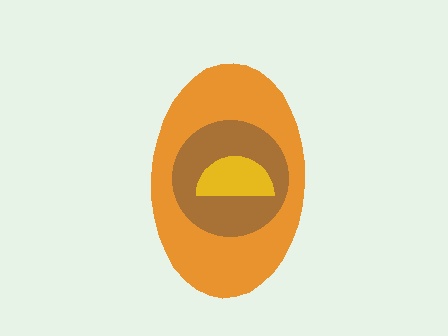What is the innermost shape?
The yellow semicircle.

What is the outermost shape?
The orange ellipse.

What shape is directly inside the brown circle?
The yellow semicircle.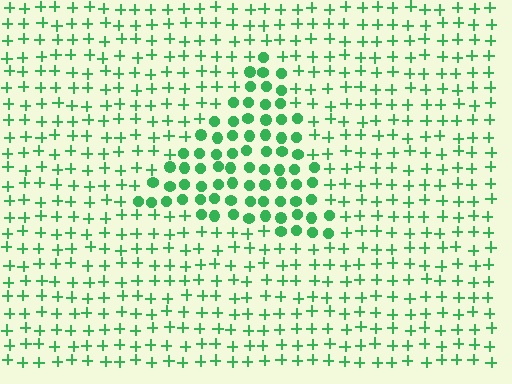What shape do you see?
I see a triangle.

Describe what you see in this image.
The image is filled with small green elements arranged in a uniform grid. A triangle-shaped region contains circles, while the surrounding area contains plus signs. The boundary is defined purely by the change in element shape.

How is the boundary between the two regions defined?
The boundary is defined by a change in element shape: circles inside vs. plus signs outside. All elements share the same color and spacing.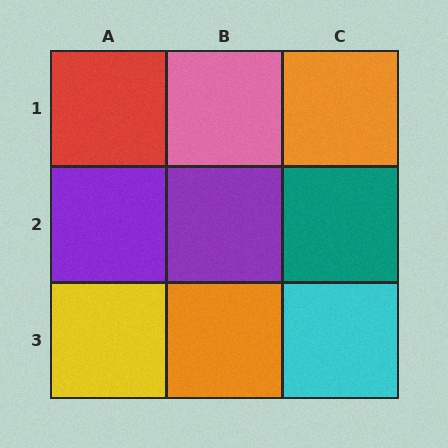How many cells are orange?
2 cells are orange.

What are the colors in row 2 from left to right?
Purple, purple, teal.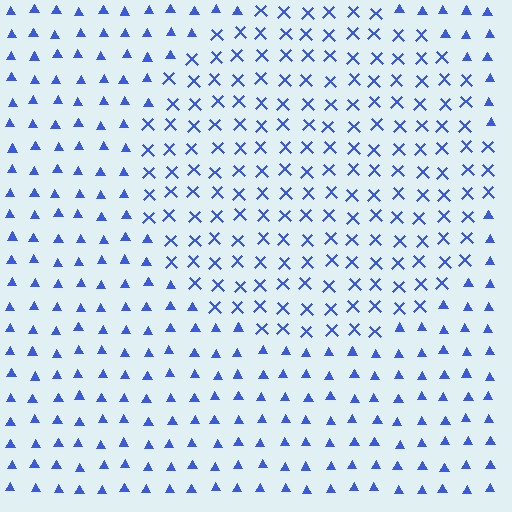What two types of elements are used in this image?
The image uses X marks inside the circle region and triangles outside it.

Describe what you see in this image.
The image is filled with small blue elements arranged in a uniform grid. A circle-shaped region contains X marks, while the surrounding area contains triangles. The boundary is defined purely by the change in element shape.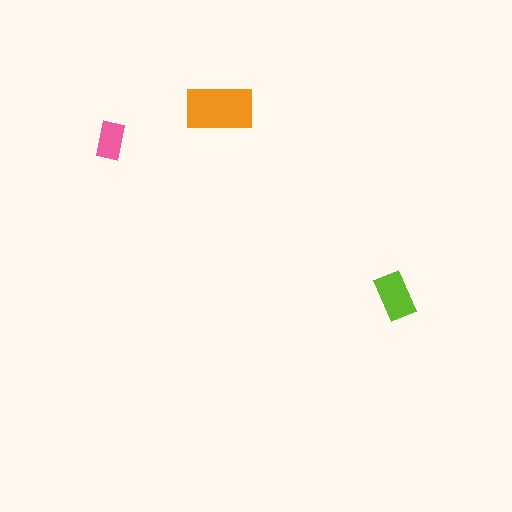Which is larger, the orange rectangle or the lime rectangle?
The orange one.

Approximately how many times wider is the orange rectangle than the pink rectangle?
About 2 times wider.